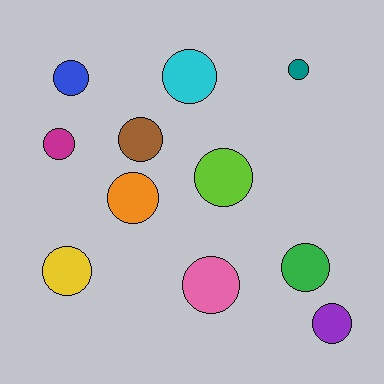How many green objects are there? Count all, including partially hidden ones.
There is 1 green object.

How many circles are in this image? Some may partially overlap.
There are 11 circles.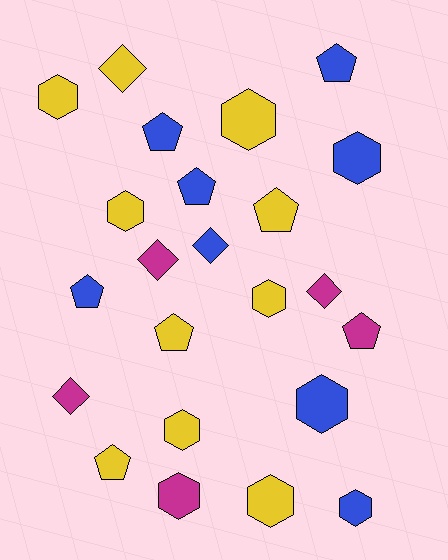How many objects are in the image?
There are 23 objects.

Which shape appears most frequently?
Hexagon, with 10 objects.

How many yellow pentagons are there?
There are 3 yellow pentagons.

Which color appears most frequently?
Yellow, with 10 objects.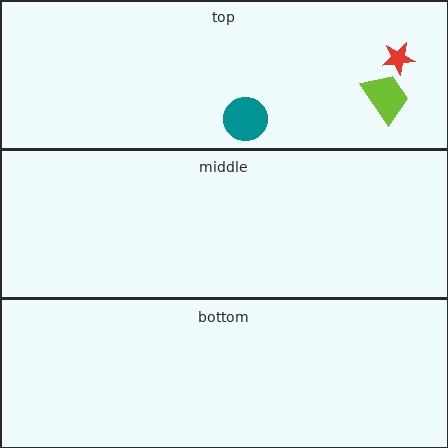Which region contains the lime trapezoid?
The top region.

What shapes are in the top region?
The red star, the teal circle, the lime trapezoid.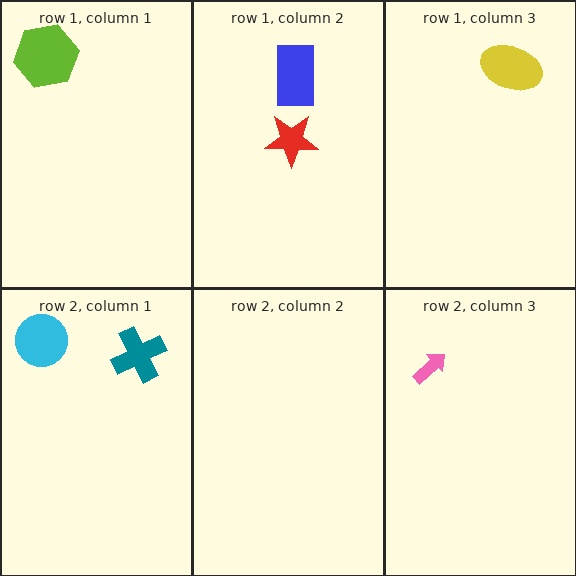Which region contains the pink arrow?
The row 2, column 3 region.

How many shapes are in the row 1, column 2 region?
2.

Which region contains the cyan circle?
The row 2, column 1 region.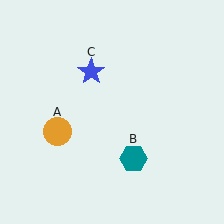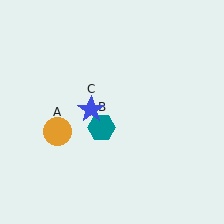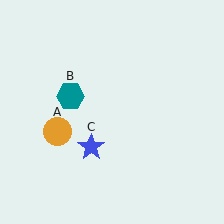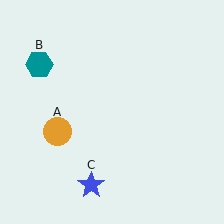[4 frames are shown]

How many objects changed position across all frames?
2 objects changed position: teal hexagon (object B), blue star (object C).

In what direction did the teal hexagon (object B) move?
The teal hexagon (object B) moved up and to the left.